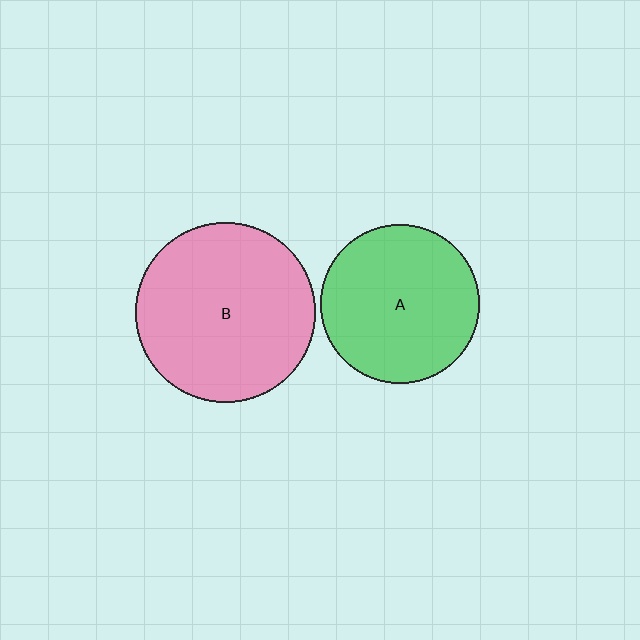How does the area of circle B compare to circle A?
Approximately 1.3 times.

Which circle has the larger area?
Circle B (pink).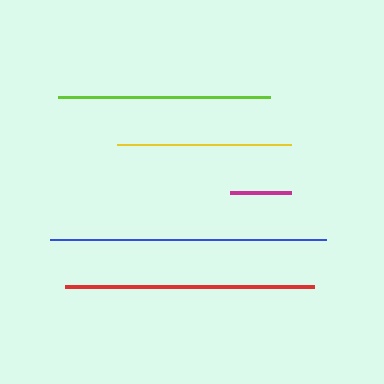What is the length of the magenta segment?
The magenta segment is approximately 62 pixels long.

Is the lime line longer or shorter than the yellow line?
The lime line is longer than the yellow line.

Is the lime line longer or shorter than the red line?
The red line is longer than the lime line.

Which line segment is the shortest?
The magenta line is the shortest at approximately 62 pixels.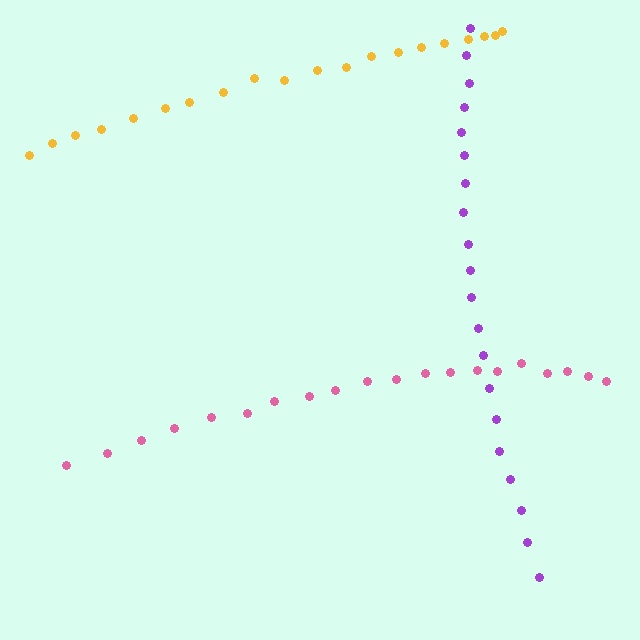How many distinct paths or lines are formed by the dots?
There are 3 distinct paths.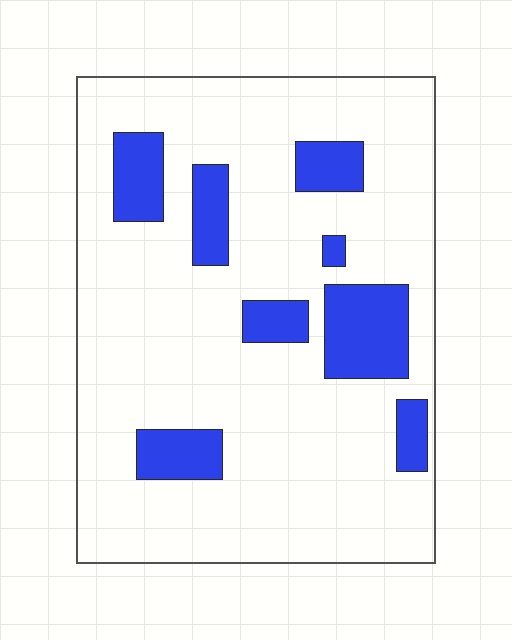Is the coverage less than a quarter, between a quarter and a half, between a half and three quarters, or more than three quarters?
Less than a quarter.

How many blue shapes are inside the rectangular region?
8.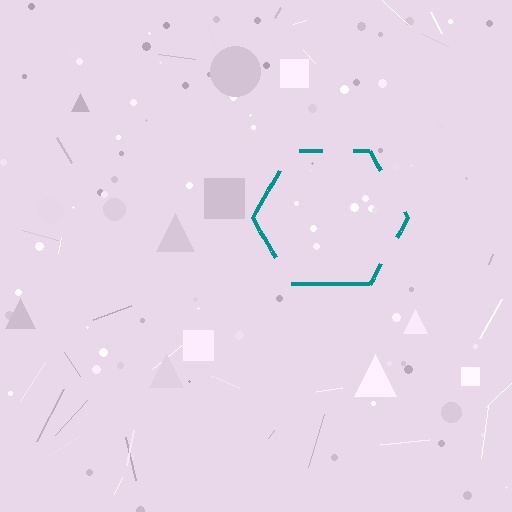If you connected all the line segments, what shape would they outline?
They would outline a hexagon.